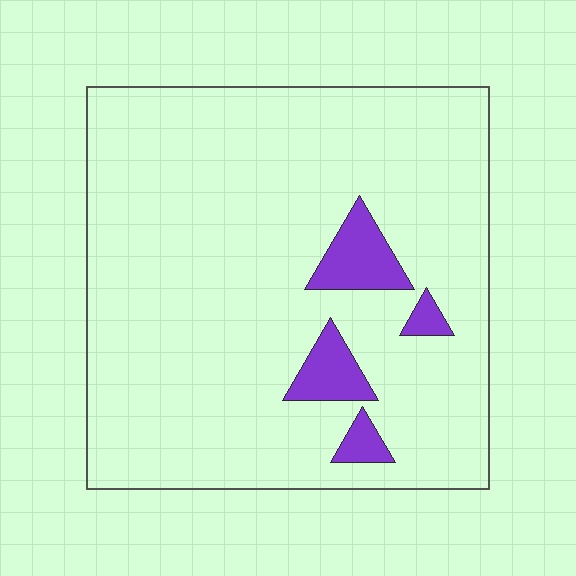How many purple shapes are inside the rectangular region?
4.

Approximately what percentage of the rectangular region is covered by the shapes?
Approximately 10%.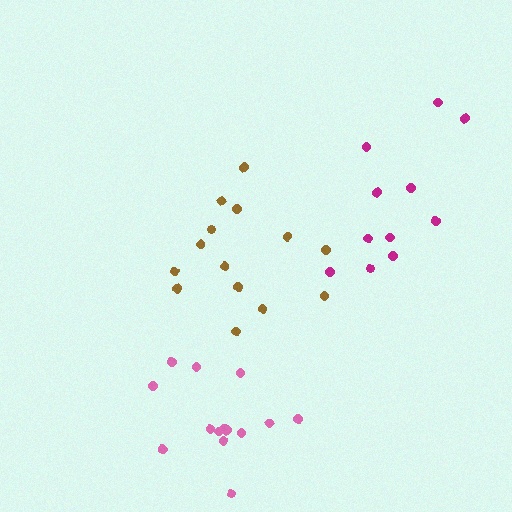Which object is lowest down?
The pink cluster is bottommost.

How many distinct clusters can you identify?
There are 3 distinct clusters.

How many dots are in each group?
Group 1: 14 dots, Group 2: 11 dots, Group 3: 14 dots (39 total).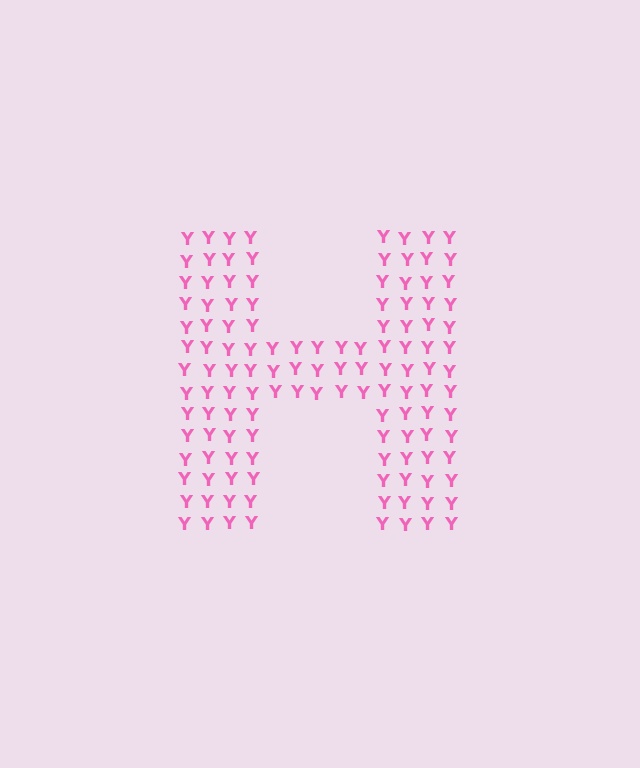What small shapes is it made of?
It is made of small letter Y's.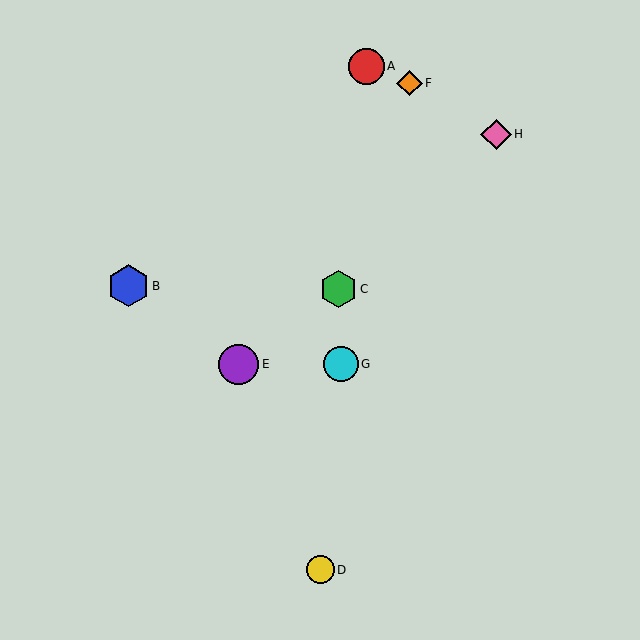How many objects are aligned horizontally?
2 objects (E, G) are aligned horizontally.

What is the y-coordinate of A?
Object A is at y≈66.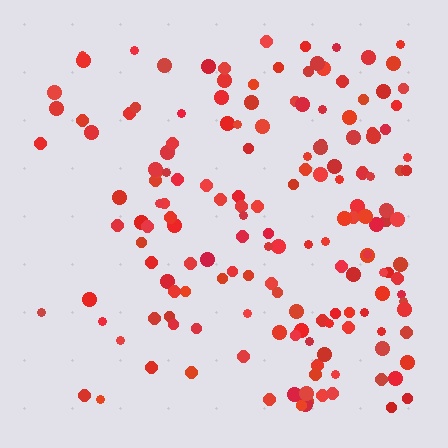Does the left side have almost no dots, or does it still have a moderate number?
Still a moderate number, just noticeably fewer than the right.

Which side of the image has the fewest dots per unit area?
The left.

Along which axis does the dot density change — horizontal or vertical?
Horizontal.